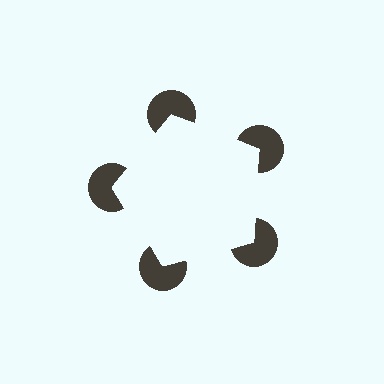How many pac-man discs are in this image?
There are 5 — one at each vertex of the illusory pentagon.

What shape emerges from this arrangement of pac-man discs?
An illusory pentagon — its edges are inferred from the aligned wedge cuts in the pac-man discs, not physically drawn.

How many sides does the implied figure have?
5 sides.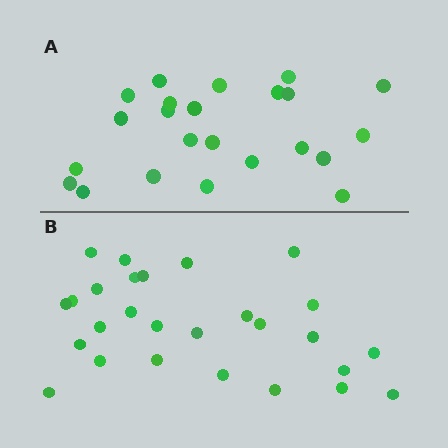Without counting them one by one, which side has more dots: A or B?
Region B (the bottom region) has more dots.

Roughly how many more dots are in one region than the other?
Region B has about 4 more dots than region A.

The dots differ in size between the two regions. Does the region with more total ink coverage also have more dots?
No. Region A has more total ink coverage because its dots are larger, but region B actually contains more individual dots. Total area can be misleading — the number of items is what matters here.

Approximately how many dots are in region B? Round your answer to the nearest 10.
About 30 dots. (The exact count is 27, which rounds to 30.)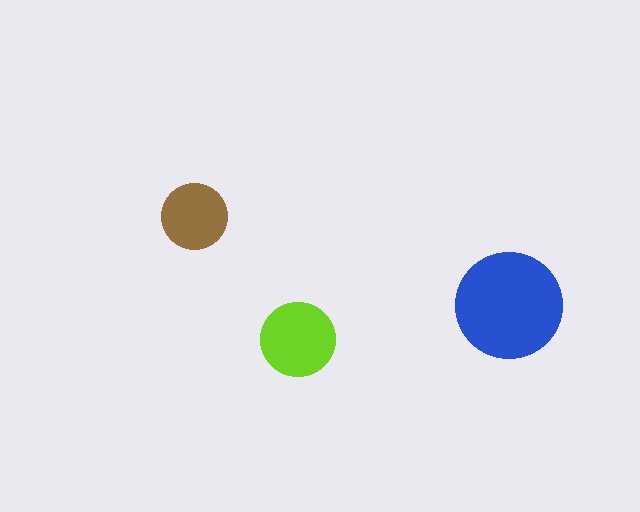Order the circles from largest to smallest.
the blue one, the lime one, the brown one.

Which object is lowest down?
The lime circle is bottommost.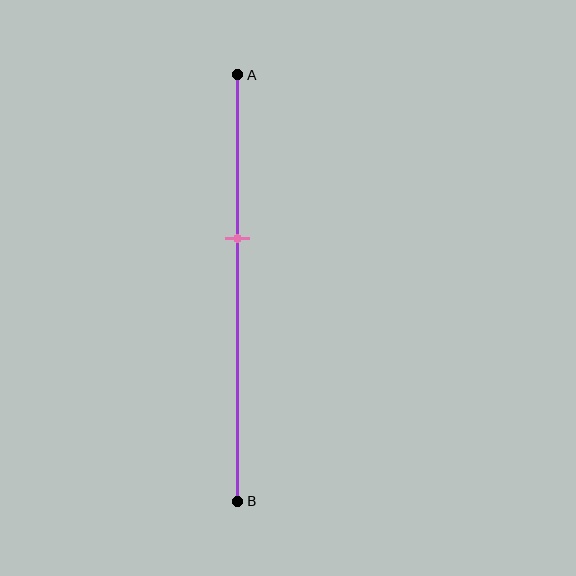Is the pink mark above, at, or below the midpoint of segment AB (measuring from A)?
The pink mark is above the midpoint of segment AB.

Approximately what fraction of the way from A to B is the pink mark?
The pink mark is approximately 40% of the way from A to B.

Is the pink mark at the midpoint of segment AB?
No, the mark is at about 40% from A, not at the 50% midpoint.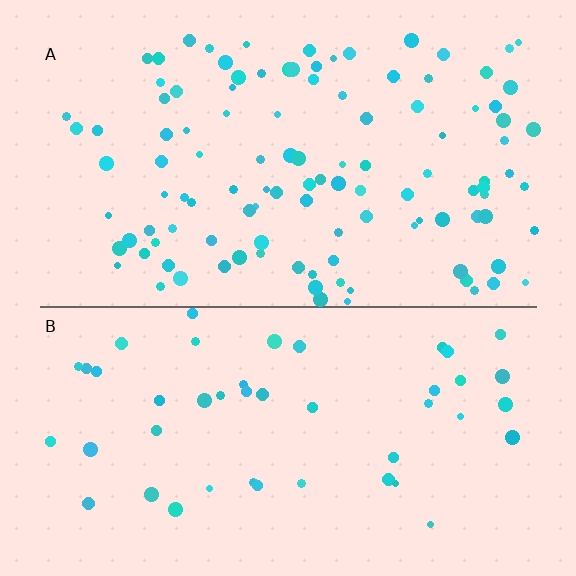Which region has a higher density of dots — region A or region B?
A (the top).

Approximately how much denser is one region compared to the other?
Approximately 2.4× — region A over region B.